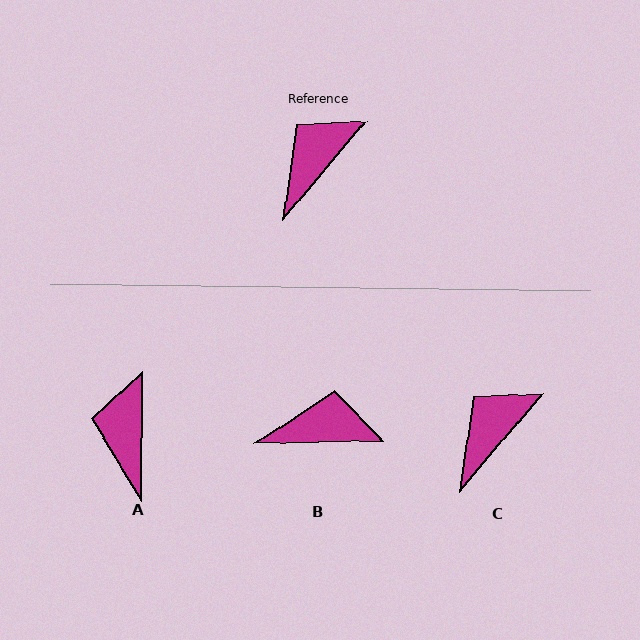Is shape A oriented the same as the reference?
No, it is off by about 40 degrees.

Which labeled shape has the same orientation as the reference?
C.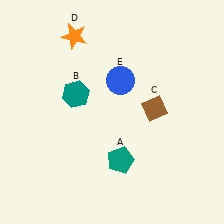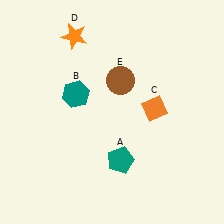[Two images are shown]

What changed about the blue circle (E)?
In Image 1, E is blue. In Image 2, it changed to brown.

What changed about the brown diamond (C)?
In Image 1, C is brown. In Image 2, it changed to orange.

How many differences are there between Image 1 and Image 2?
There are 2 differences between the two images.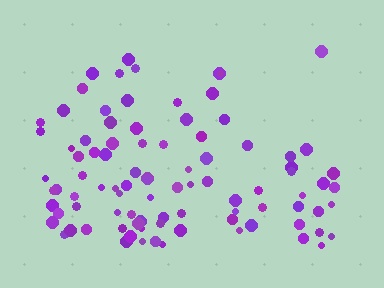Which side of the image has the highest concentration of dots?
The bottom.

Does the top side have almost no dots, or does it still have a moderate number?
Still a moderate number, just noticeably fewer than the bottom.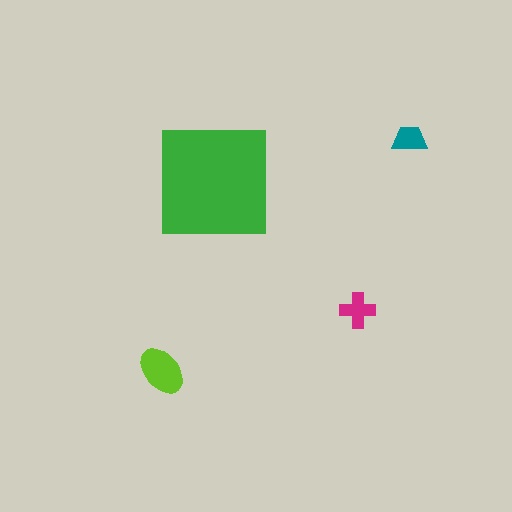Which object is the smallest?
The teal trapezoid.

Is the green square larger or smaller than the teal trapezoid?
Larger.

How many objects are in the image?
There are 4 objects in the image.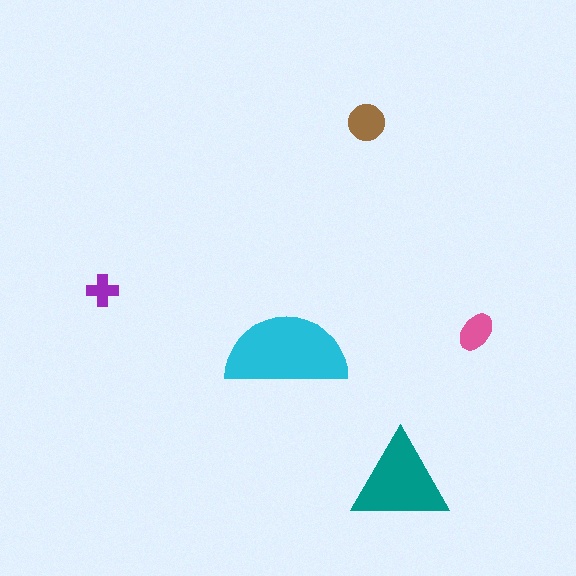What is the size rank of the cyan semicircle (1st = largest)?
1st.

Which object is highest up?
The brown circle is topmost.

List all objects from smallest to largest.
The purple cross, the pink ellipse, the brown circle, the teal triangle, the cyan semicircle.